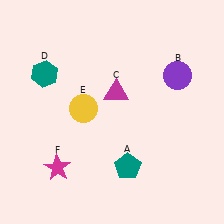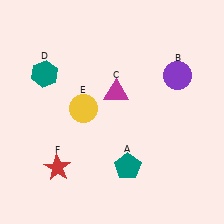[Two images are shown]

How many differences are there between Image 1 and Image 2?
There is 1 difference between the two images.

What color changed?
The star (F) changed from magenta in Image 1 to red in Image 2.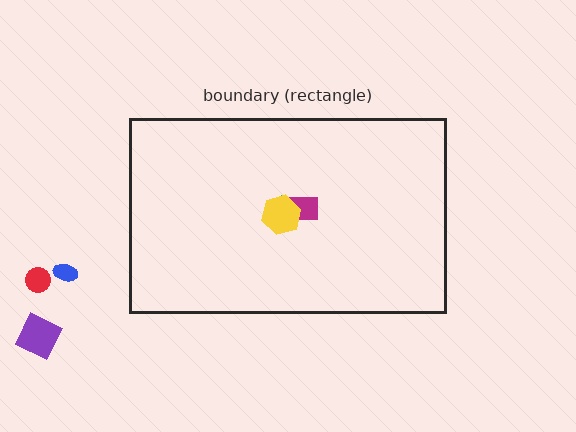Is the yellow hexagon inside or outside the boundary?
Inside.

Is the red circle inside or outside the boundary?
Outside.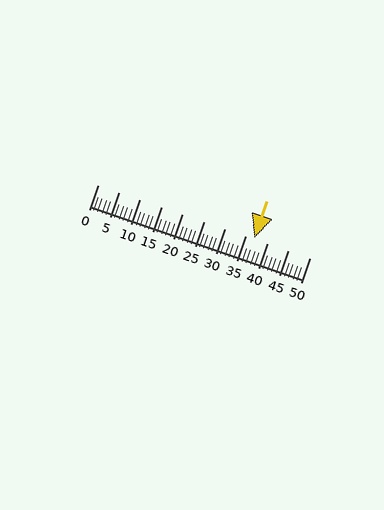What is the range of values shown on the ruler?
The ruler shows values from 0 to 50.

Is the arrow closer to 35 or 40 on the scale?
The arrow is closer to 35.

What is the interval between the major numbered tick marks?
The major tick marks are spaced 5 units apart.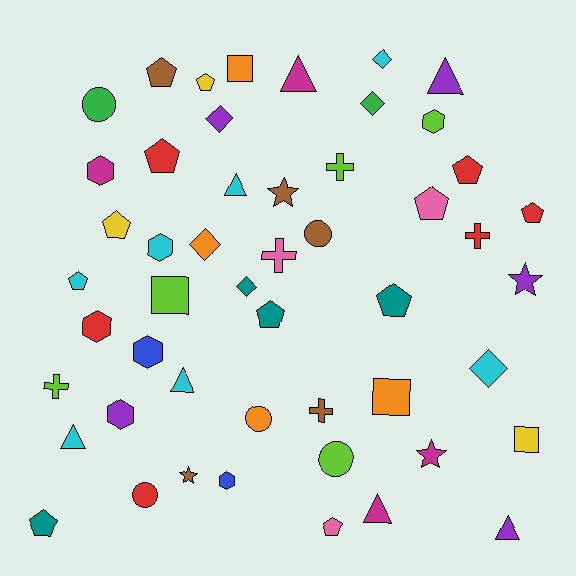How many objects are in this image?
There are 50 objects.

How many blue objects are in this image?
There are 2 blue objects.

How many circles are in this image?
There are 5 circles.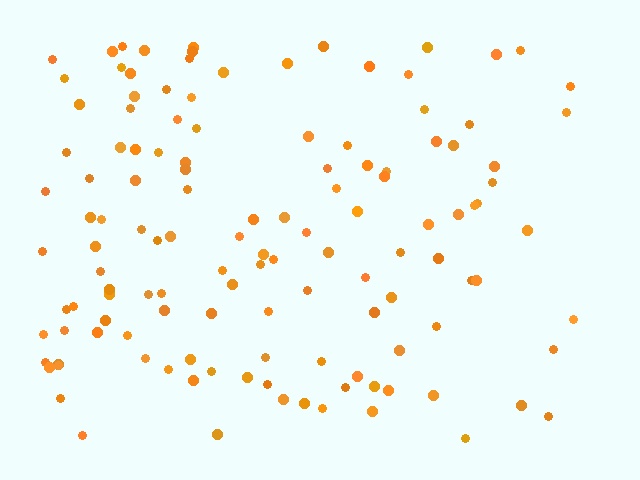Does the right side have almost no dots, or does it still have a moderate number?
Still a moderate number, just noticeably fewer than the left.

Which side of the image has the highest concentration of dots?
The left.